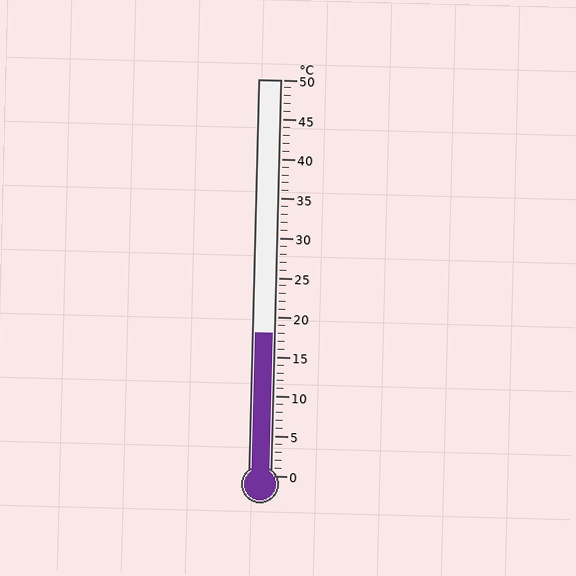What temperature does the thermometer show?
The thermometer shows approximately 18°C.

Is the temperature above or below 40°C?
The temperature is below 40°C.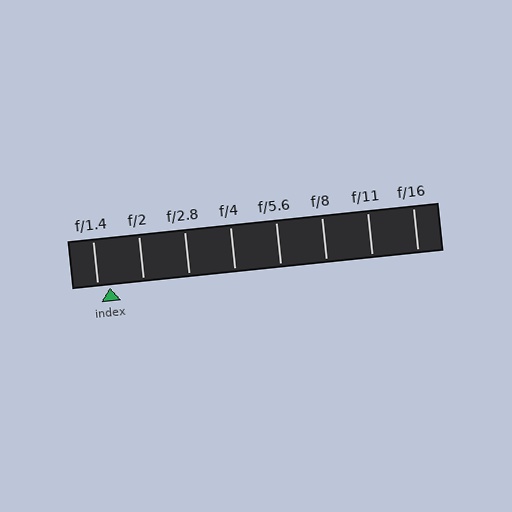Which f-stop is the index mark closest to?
The index mark is closest to f/1.4.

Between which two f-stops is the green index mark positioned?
The index mark is between f/1.4 and f/2.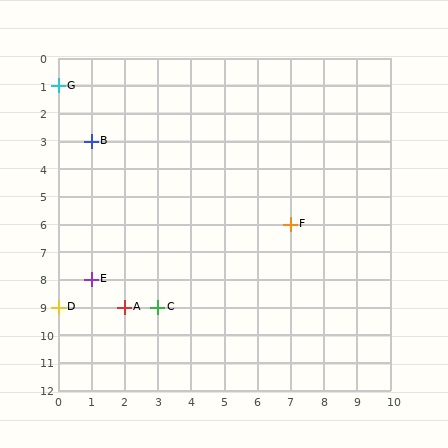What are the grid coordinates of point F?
Point F is at grid coordinates (7, 6).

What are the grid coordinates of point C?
Point C is at grid coordinates (3, 9).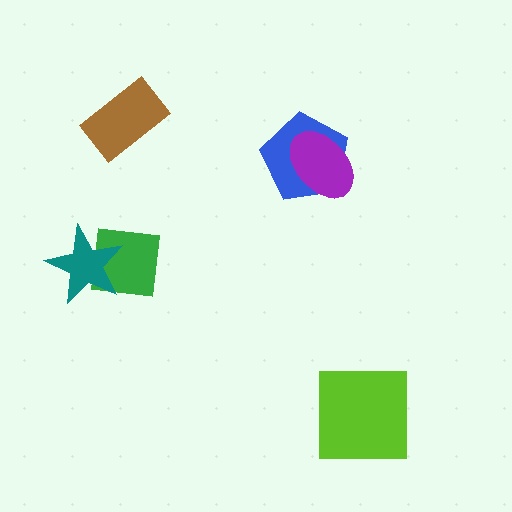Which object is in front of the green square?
The teal star is in front of the green square.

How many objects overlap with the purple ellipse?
1 object overlaps with the purple ellipse.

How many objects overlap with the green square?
1 object overlaps with the green square.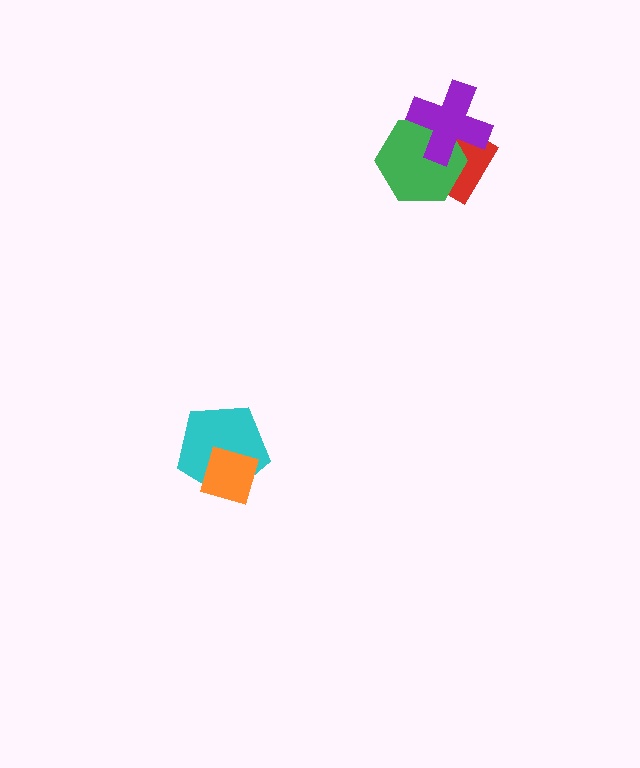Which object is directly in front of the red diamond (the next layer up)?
The green hexagon is directly in front of the red diamond.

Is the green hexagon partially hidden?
Yes, it is partially covered by another shape.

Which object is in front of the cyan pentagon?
The orange diamond is in front of the cyan pentagon.